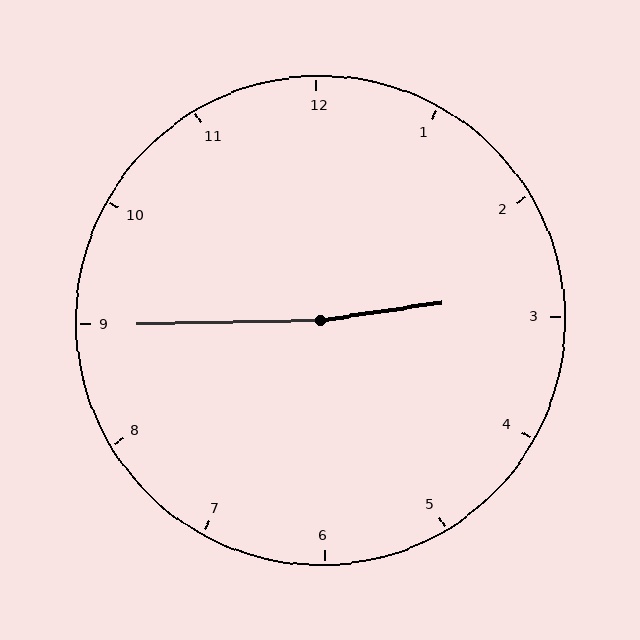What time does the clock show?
2:45.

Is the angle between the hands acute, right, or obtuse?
It is obtuse.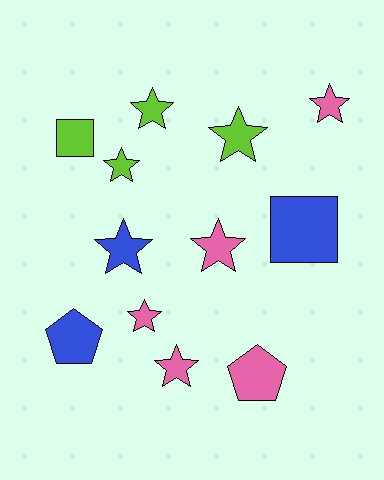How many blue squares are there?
There is 1 blue square.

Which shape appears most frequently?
Star, with 8 objects.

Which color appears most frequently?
Pink, with 5 objects.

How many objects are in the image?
There are 12 objects.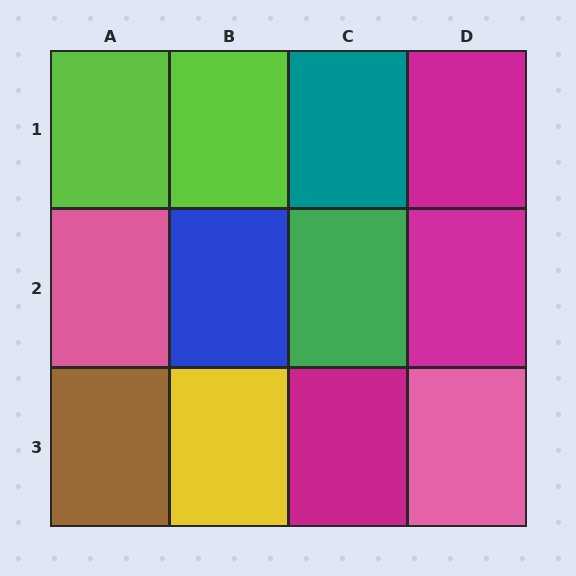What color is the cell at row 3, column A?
Brown.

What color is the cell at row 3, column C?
Magenta.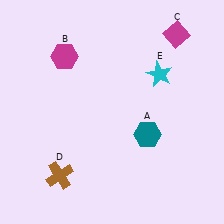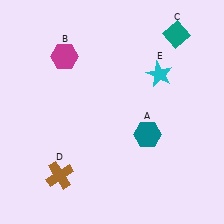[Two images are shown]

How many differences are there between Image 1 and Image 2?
There is 1 difference between the two images.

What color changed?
The diamond (C) changed from magenta in Image 1 to teal in Image 2.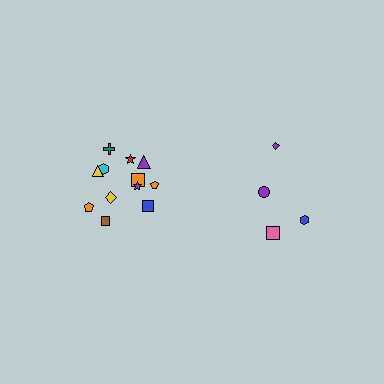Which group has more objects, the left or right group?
The left group.